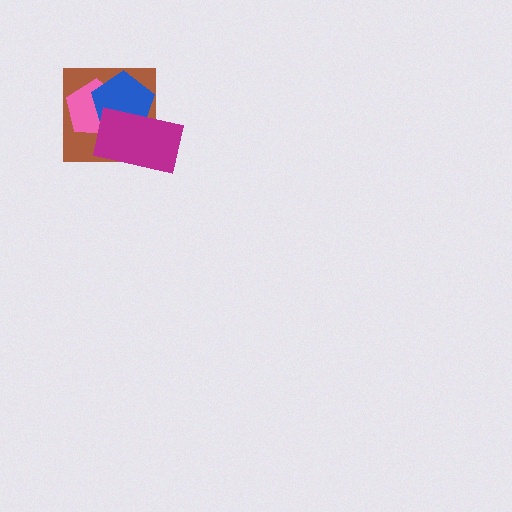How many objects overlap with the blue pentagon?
3 objects overlap with the blue pentagon.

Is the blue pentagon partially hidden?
Yes, it is partially covered by another shape.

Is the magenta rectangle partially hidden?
No, no other shape covers it.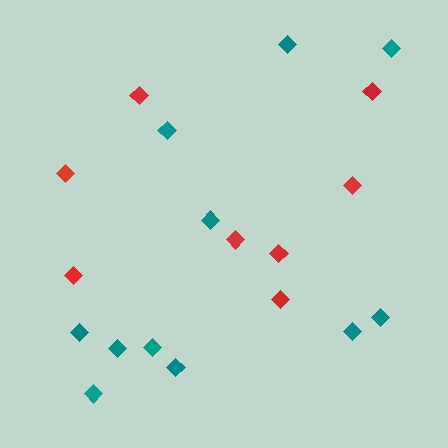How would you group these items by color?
There are 2 groups: one group of teal diamonds (11) and one group of red diamonds (8).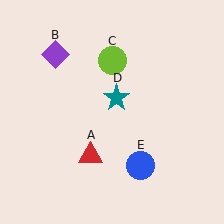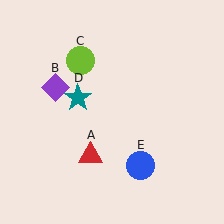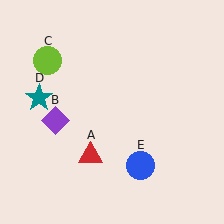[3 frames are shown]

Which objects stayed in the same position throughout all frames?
Red triangle (object A) and blue circle (object E) remained stationary.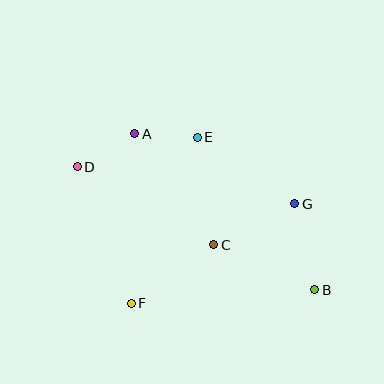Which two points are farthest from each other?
Points B and D are farthest from each other.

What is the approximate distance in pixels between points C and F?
The distance between C and F is approximately 101 pixels.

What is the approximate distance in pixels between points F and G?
The distance between F and G is approximately 191 pixels.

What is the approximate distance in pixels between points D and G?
The distance between D and G is approximately 221 pixels.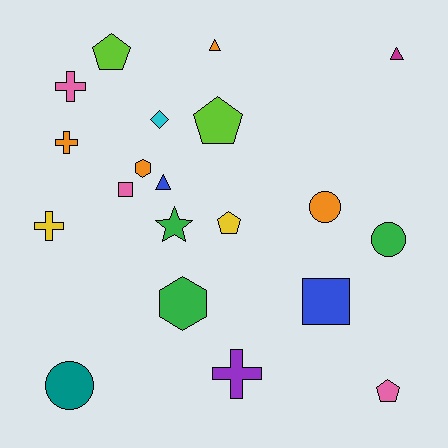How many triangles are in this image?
There are 3 triangles.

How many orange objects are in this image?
There are 4 orange objects.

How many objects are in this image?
There are 20 objects.